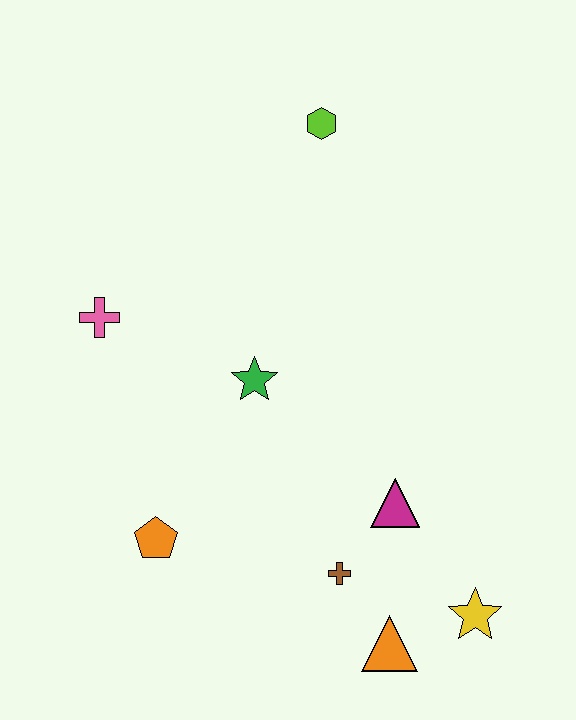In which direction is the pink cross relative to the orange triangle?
The pink cross is above the orange triangle.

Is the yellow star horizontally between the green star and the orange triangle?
No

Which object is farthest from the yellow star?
The lime hexagon is farthest from the yellow star.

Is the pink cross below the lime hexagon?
Yes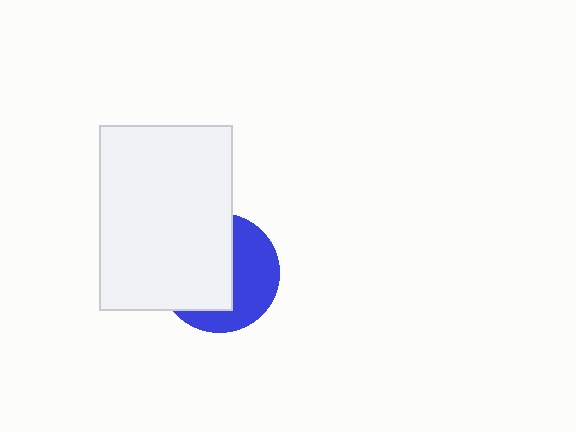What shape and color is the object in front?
The object in front is a white rectangle.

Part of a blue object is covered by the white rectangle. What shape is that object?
It is a circle.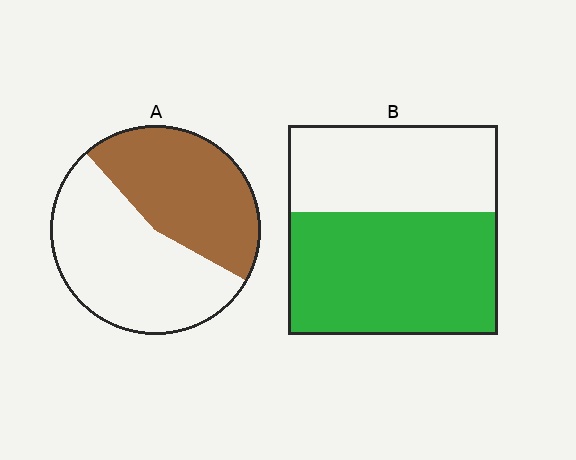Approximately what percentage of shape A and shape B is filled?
A is approximately 45% and B is approximately 60%.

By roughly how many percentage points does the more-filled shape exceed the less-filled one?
By roughly 15 percentage points (B over A).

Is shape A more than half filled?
No.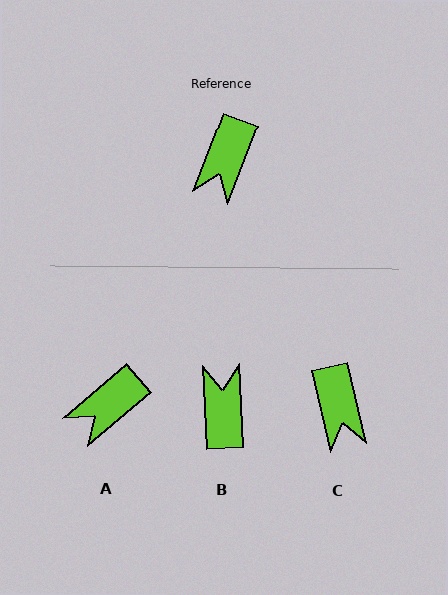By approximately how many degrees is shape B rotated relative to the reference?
Approximately 156 degrees clockwise.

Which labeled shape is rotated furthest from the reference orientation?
B, about 156 degrees away.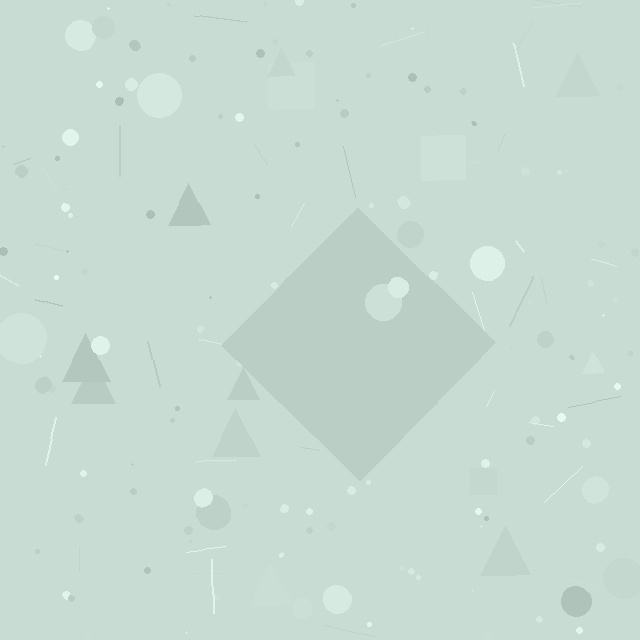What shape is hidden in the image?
A diamond is hidden in the image.